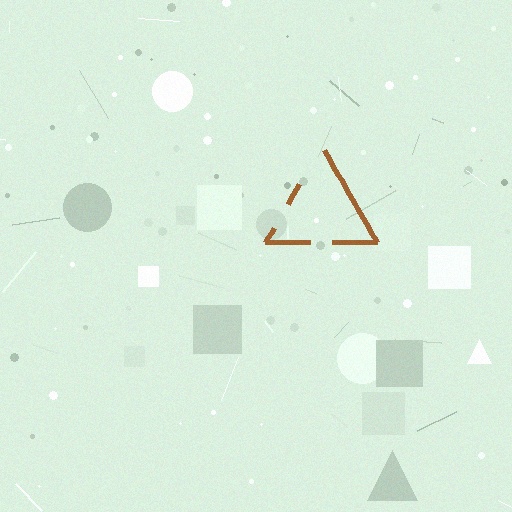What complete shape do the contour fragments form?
The contour fragments form a triangle.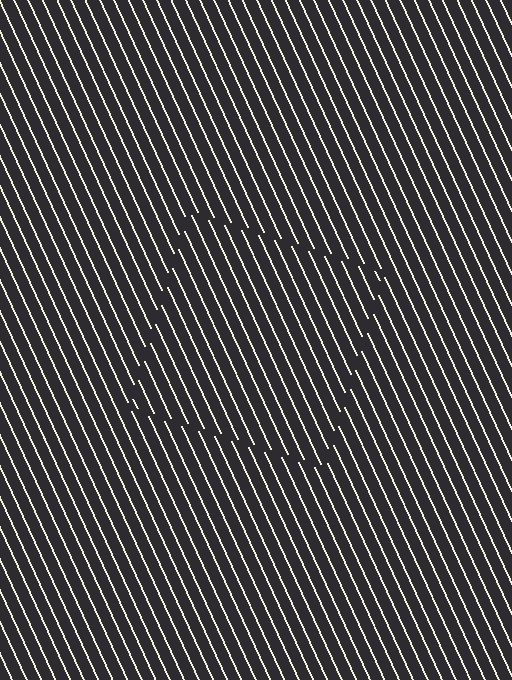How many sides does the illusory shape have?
4 sides — the line-ends trace a square.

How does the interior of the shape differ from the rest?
The interior of the shape contains the same grating, shifted by half a period — the contour is defined by the phase discontinuity where line-ends from the inner and outer gratings abut.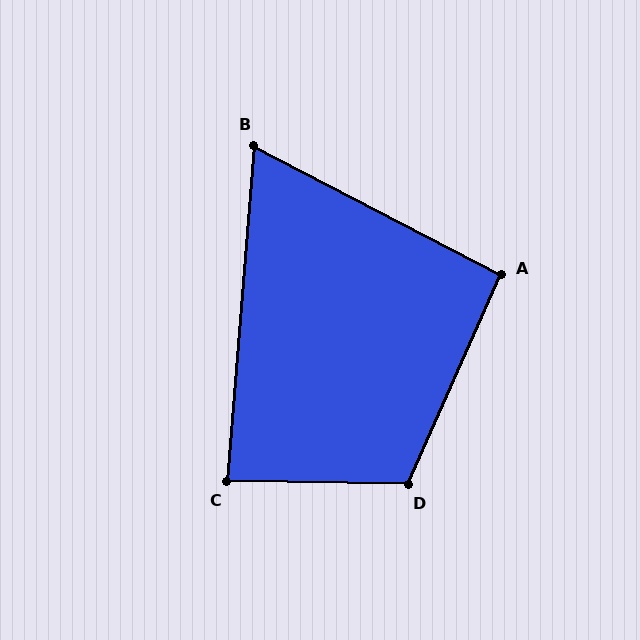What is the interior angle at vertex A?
Approximately 94 degrees (approximately right).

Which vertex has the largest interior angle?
D, at approximately 113 degrees.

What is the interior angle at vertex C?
Approximately 86 degrees (approximately right).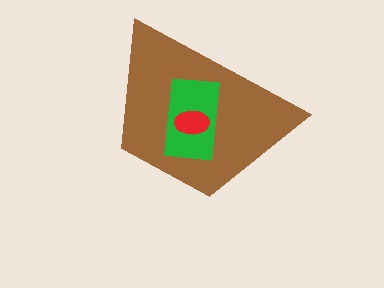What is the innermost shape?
The red ellipse.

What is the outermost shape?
The brown trapezoid.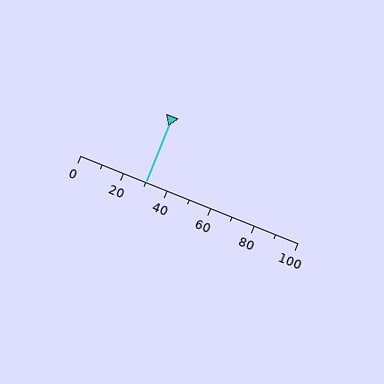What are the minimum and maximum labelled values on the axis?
The axis runs from 0 to 100.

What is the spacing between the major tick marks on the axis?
The major ticks are spaced 20 apart.